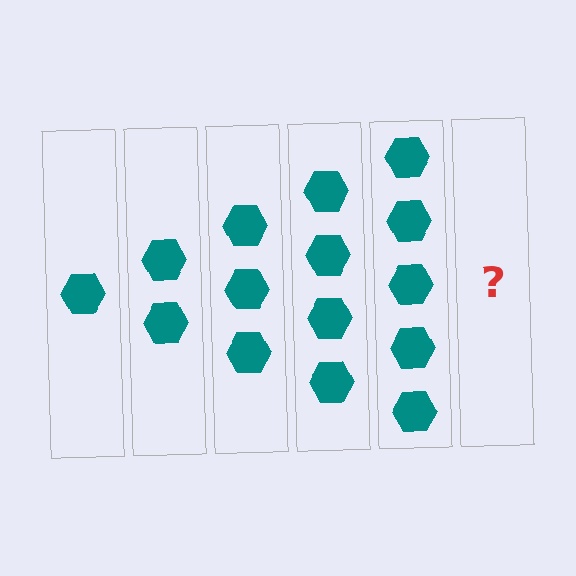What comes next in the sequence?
The next element should be 6 hexagons.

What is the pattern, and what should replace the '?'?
The pattern is that each step adds one more hexagon. The '?' should be 6 hexagons.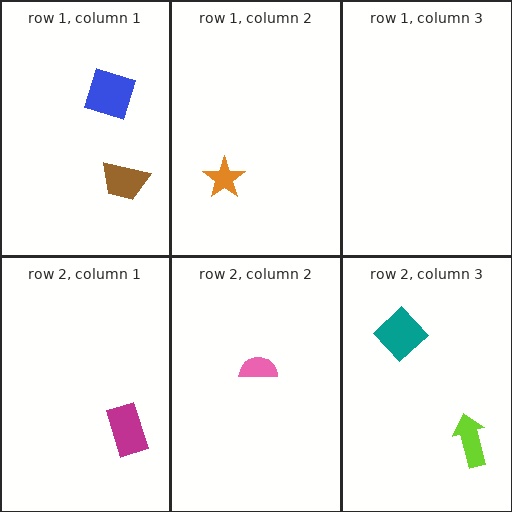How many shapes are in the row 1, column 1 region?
2.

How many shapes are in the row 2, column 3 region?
2.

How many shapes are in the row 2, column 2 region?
1.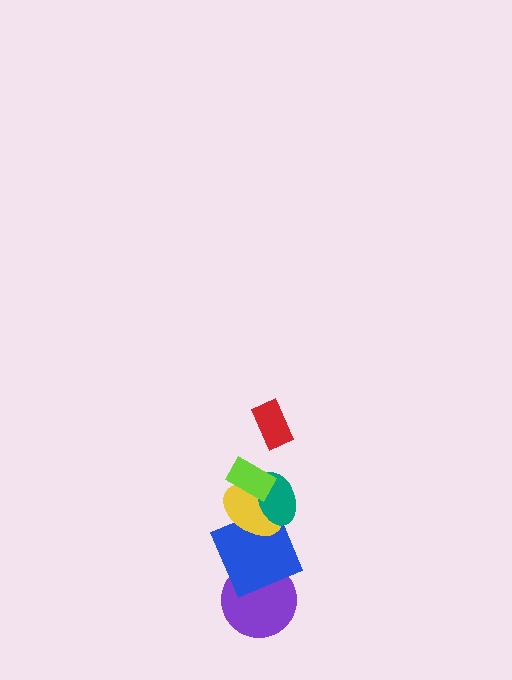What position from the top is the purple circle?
The purple circle is 6th from the top.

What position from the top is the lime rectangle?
The lime rectangle is 2nd from the top.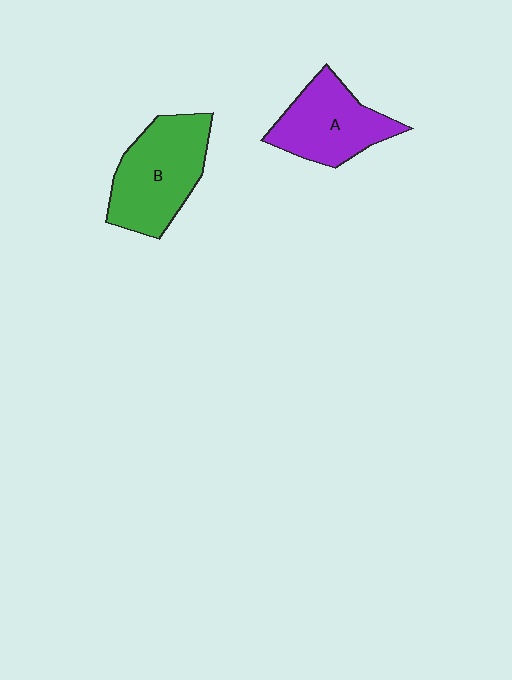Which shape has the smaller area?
Shape A (purple).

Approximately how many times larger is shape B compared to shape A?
Approximately 1.2 times.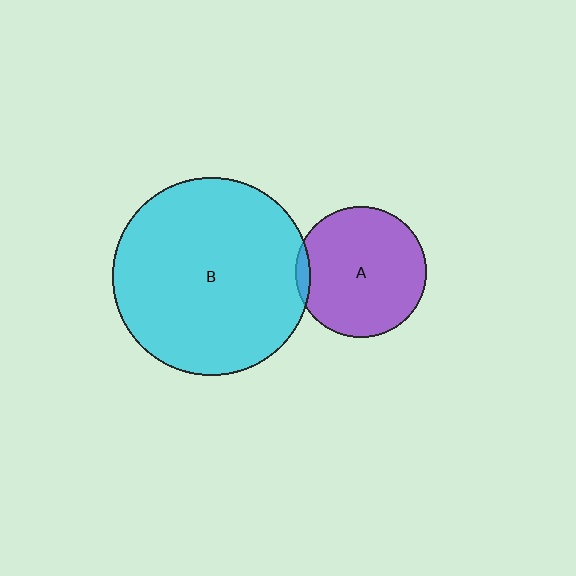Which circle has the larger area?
Circle B (cyan).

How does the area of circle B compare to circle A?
Approximately 2.3 times.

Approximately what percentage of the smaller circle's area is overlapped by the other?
Approximately 5%.